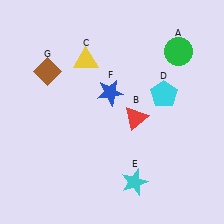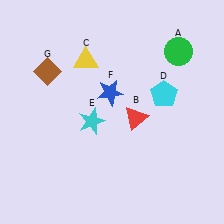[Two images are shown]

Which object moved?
The cyan star (E) moved up.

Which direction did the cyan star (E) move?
The cyan star (E) moved up.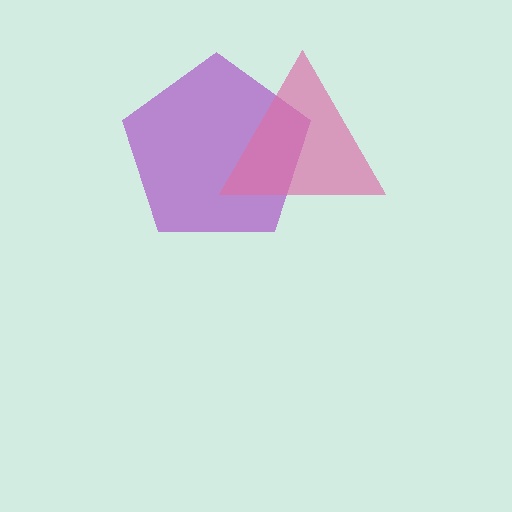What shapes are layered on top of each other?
The layered shapes are: a purple pentagon, a pink triangle.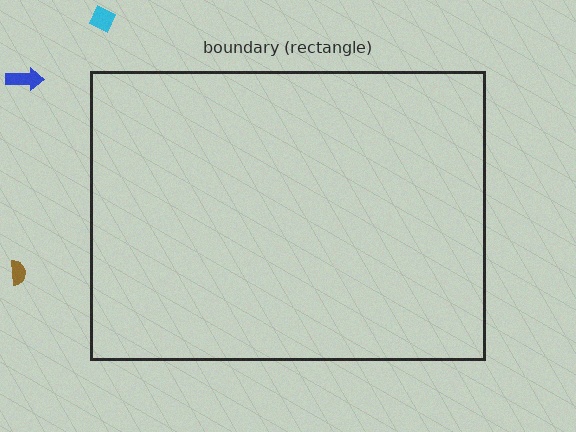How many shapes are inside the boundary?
0 inside, 3 outside.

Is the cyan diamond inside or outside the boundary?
Outside.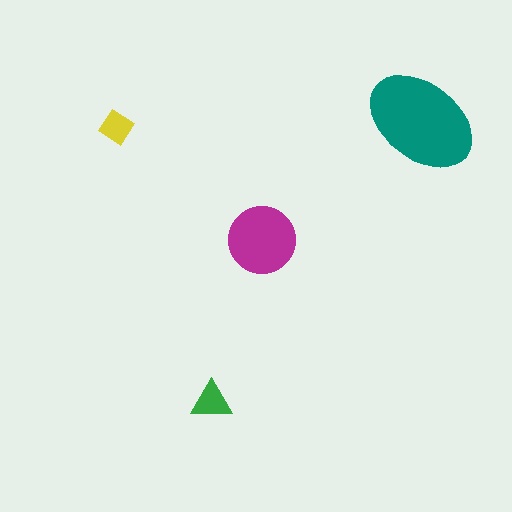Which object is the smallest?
The yellow diamond.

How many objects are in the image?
There are 4 objects in the image.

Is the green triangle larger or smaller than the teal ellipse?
Smaller.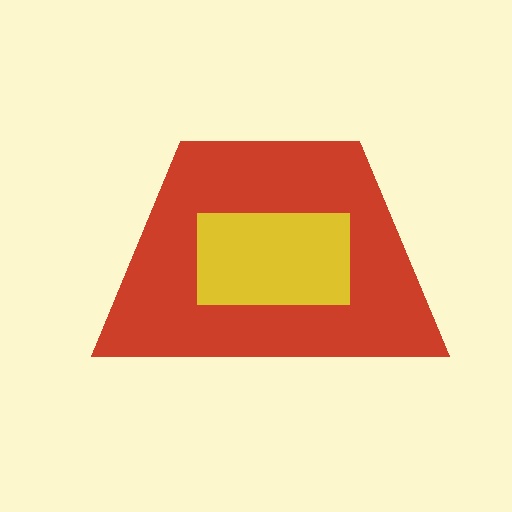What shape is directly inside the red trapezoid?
The yellow rectangle.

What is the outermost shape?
The red trapezoid.